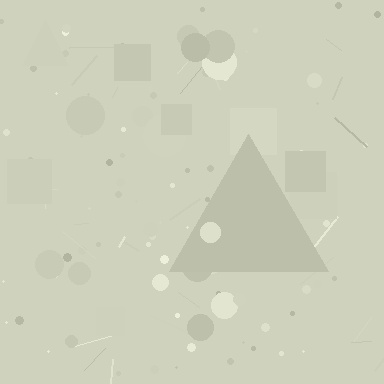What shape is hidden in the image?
A triangle is hidden in the image.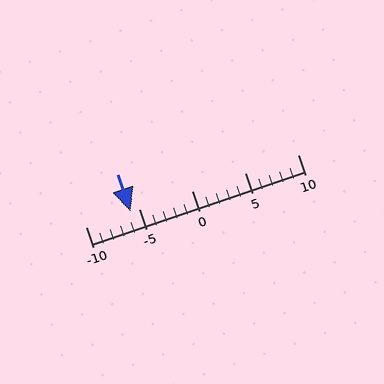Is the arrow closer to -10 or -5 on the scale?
The arrow is closer to -5.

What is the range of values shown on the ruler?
The ruler shows values from -10 to 10.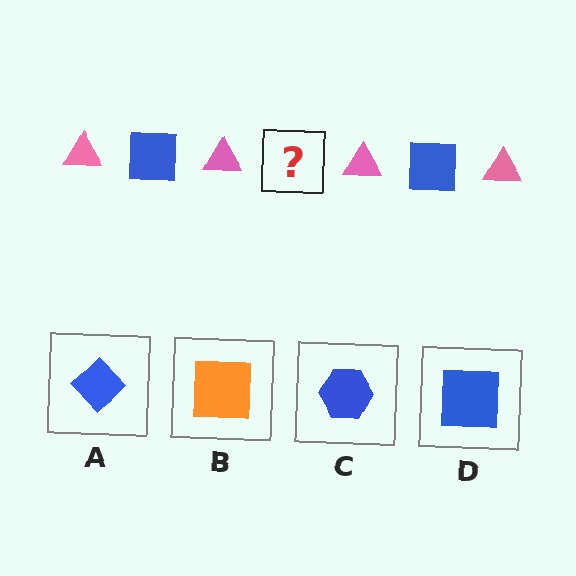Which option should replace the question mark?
Option D.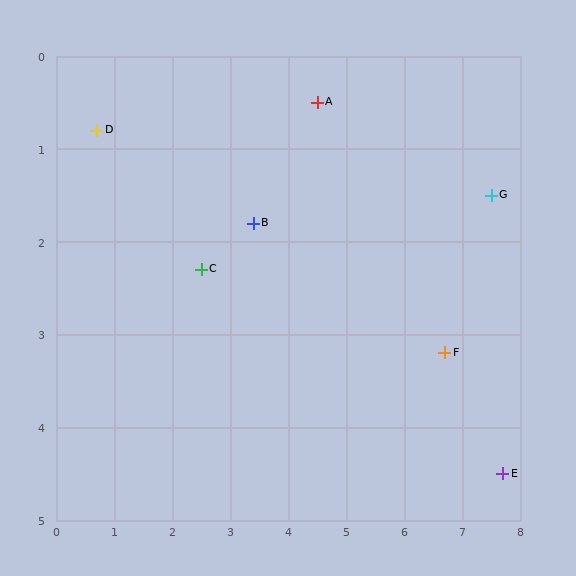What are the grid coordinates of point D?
Point D is at approximately (0.7, 0.8).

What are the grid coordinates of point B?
Point B is at approximately (3.4, 1.8).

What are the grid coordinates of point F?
Point F is at approximately (6.7, 3.2).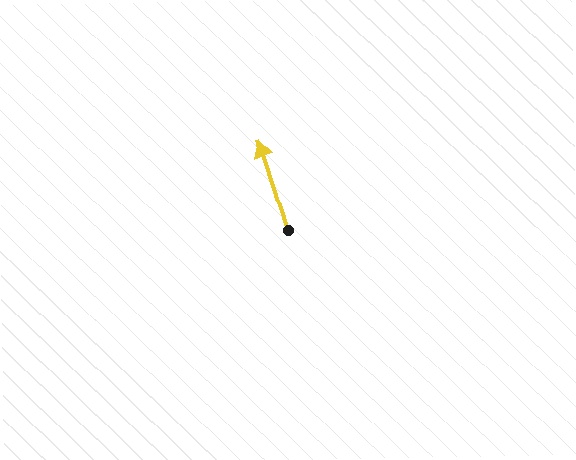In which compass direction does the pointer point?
North.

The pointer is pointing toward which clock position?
Roughly 11 o'clock.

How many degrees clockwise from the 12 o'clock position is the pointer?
Approximately 343 degrees.